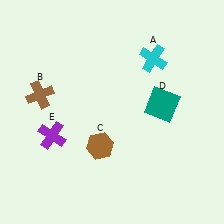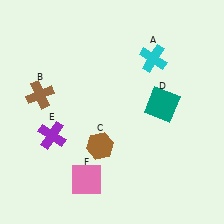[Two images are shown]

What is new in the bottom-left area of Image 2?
A pink square (F) was added in the bottom-left area of Image 2.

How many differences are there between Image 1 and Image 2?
There is 1 difference between the two images.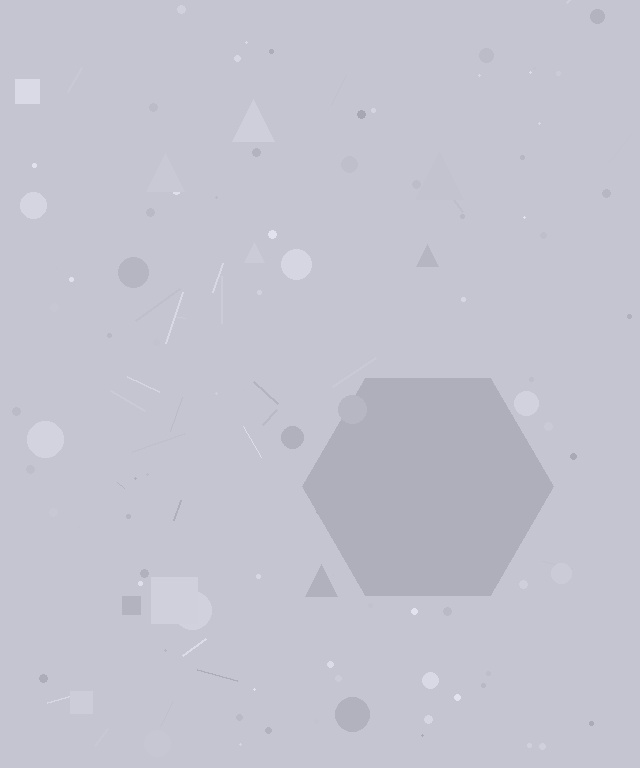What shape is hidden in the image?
A hexagon is hidden in the image.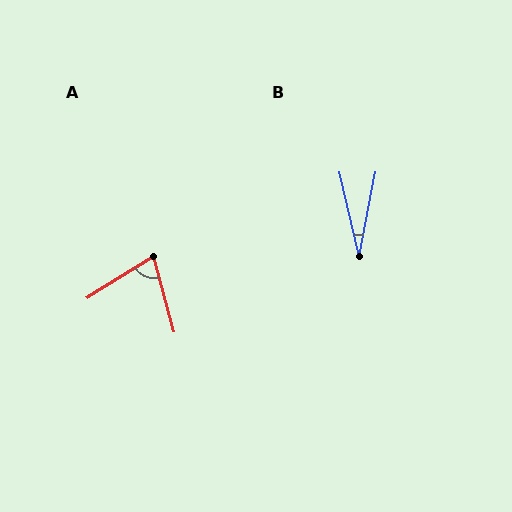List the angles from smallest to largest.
B (24°), A (73°).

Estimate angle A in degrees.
Approximately 73 degrees.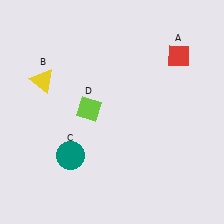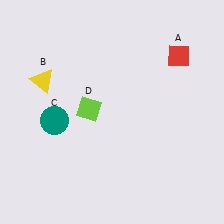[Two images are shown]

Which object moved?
The teal circle (C) moved up.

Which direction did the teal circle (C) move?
The teal circle (C) moved up.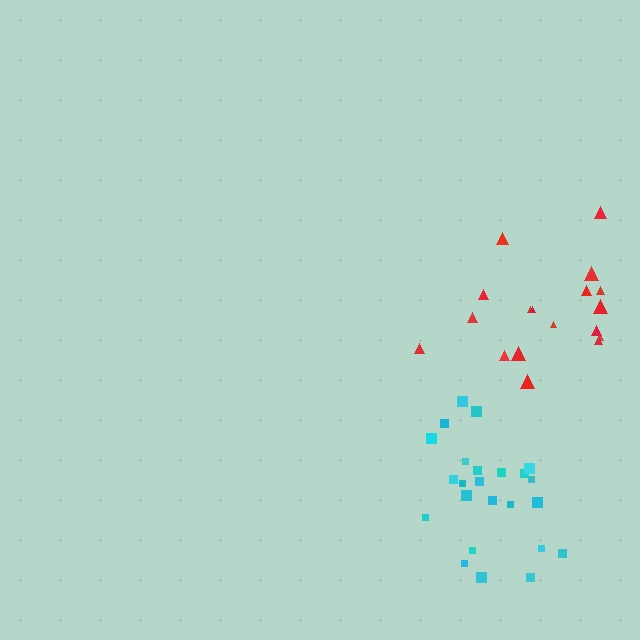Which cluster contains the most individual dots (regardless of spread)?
Cyan (24).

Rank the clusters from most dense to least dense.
cyan, red.